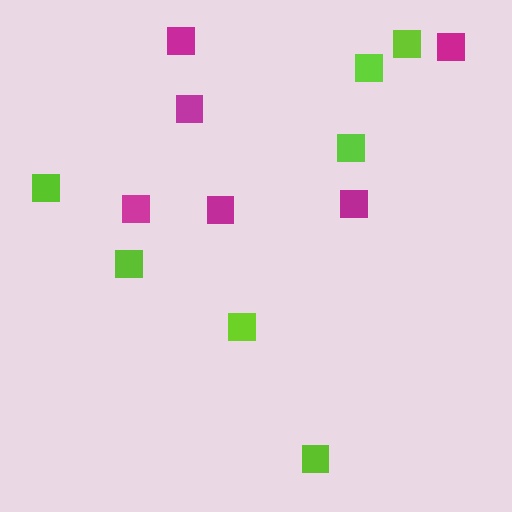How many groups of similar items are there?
There are 2 groups: one group of lime squares (7) and one group of magenta squares (6).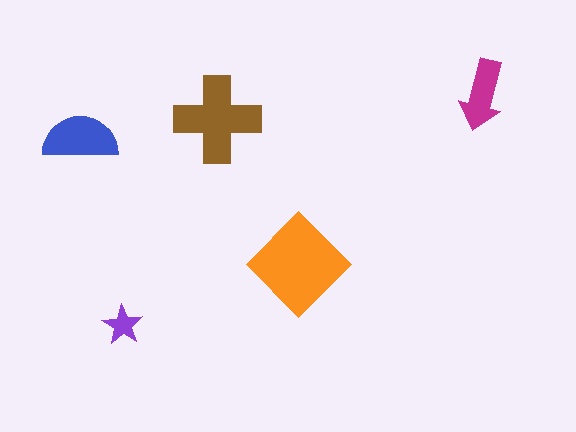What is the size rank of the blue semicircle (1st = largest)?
3rd.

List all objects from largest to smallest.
The orange diamond, the brown cross, the blue semicircle, the magenta arrow, the purple star.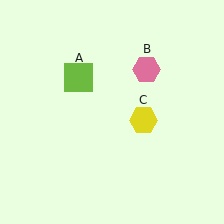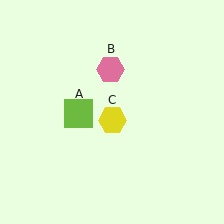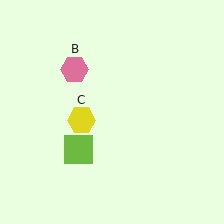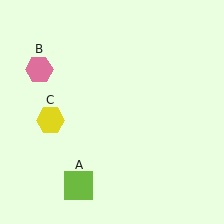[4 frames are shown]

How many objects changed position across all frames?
3 objects changed position: lime square (object A), pink hexagon (object B), yellow hexagon (object C).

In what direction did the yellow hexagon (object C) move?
The yellow hexagon (object C) moved left.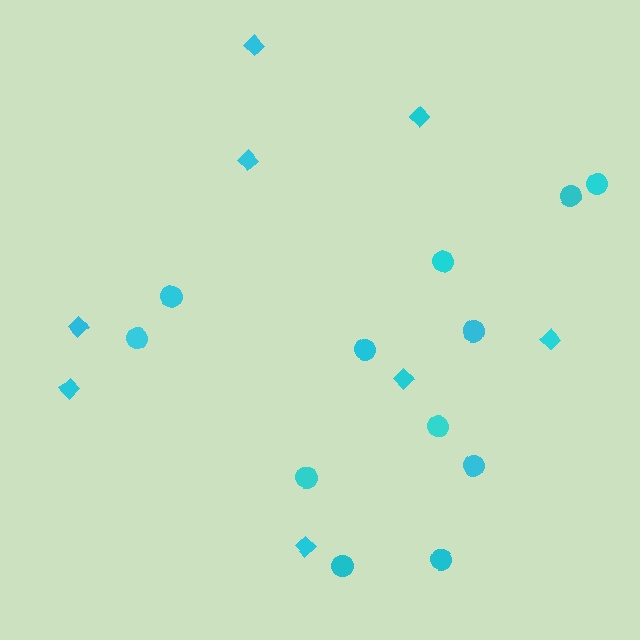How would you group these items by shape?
There are 2 groups: one group of diamonds (8) and one group of circles (12).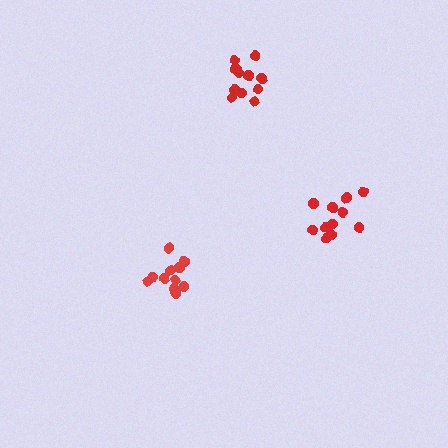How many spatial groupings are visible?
There are 3 spatial groupings.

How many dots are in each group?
Group 1: 12 dots, Group 2: 11 dots, Group 3: 12 dots (35 total).